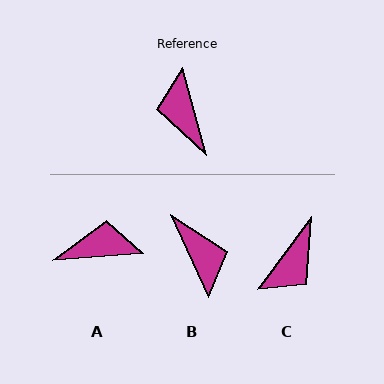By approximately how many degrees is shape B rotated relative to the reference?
Approximately 171 degrees clockwise.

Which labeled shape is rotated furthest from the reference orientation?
B, about 171 degrees away.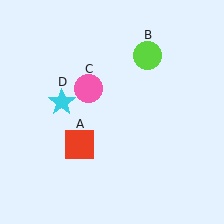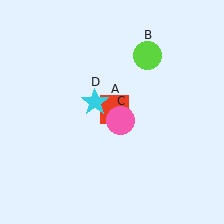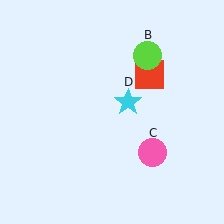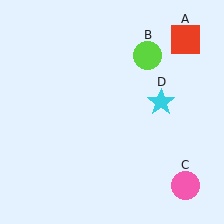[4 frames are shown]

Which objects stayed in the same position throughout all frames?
Lime circle (object B) remained stationary.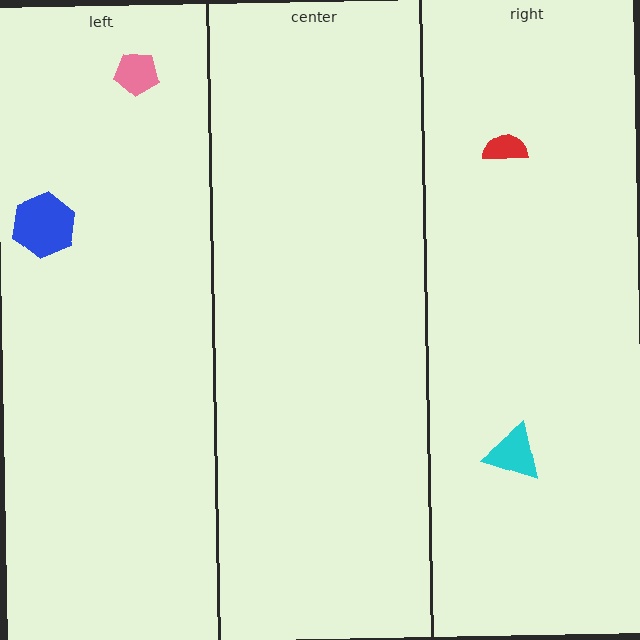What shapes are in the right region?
The cyan triangle, the red semicircle.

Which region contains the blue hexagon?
The left region.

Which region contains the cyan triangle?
The right region.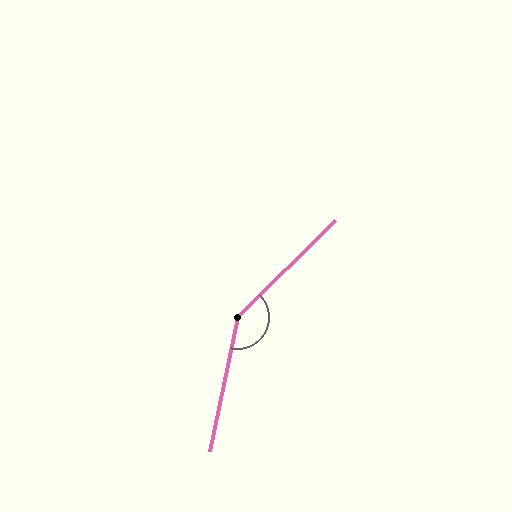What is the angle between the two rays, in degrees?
Approximately 147 degrees.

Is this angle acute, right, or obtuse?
It is obtuse.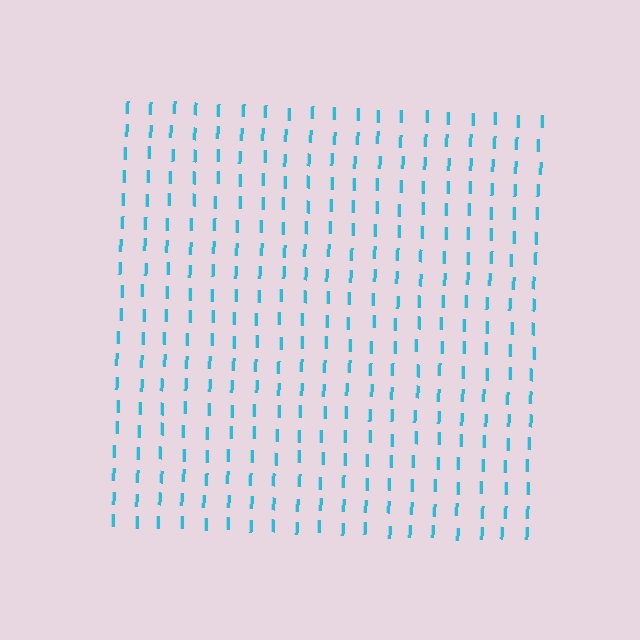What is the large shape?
The large shape is a square.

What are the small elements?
The small elements are letter I's.